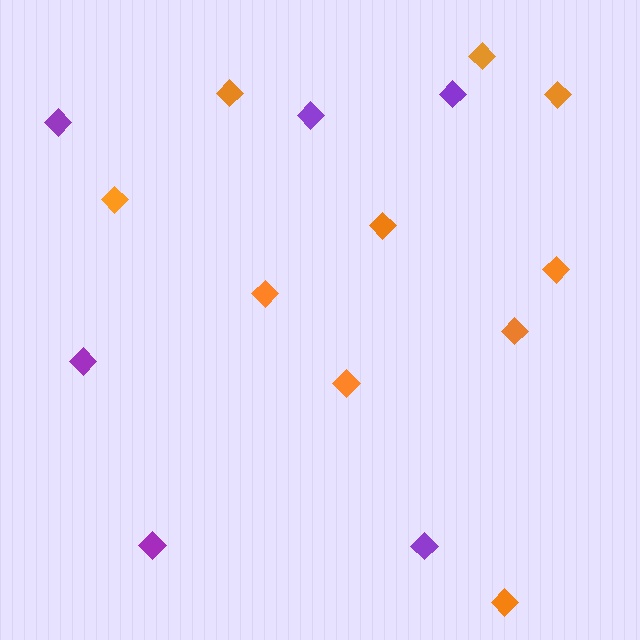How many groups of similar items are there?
There are 2 groups: one group of orange diamonds (10) and one group of purple diamonds (6).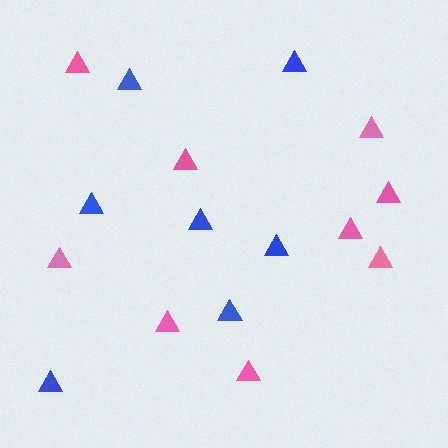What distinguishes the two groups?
There are 2 groups: one group of blue triangles (7) and one group of pink triangles (9).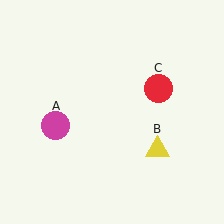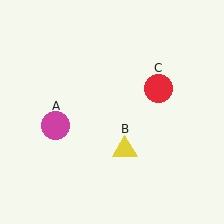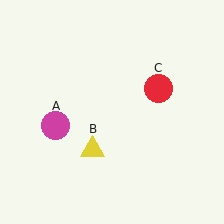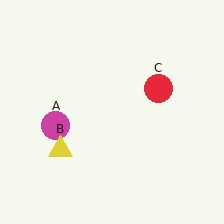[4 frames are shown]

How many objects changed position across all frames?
1 object changed position: yellow triangle (object B).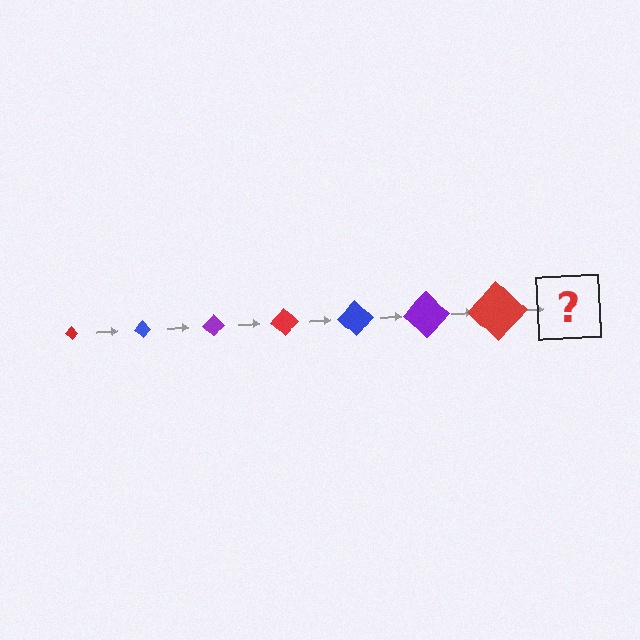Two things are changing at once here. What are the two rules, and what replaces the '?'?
The two rules are that the diamond grows larger each step and the color cycles through red, blue, and purple. The '?' should be a blue diamond, larger than the previous one.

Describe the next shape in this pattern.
It should be a blue diamond, larger than the previous one.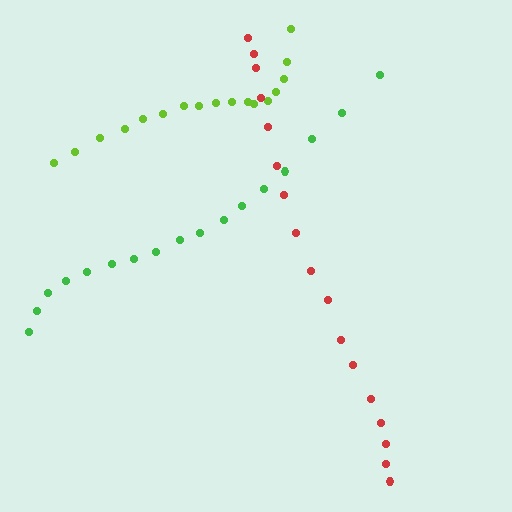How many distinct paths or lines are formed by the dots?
There are 3 distinct paths.